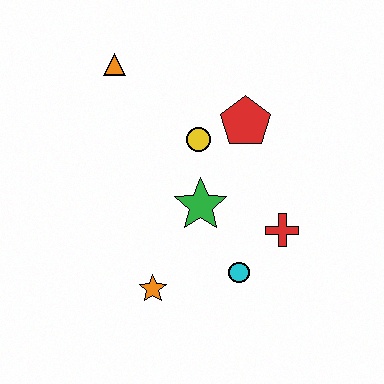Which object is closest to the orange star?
The cyan circle is closest to the orange star.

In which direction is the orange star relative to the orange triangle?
The orange star is below the orange triangle.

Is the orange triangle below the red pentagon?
No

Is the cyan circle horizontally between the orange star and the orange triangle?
No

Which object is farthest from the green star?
The orange triangle is farthest from the green star.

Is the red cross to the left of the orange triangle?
No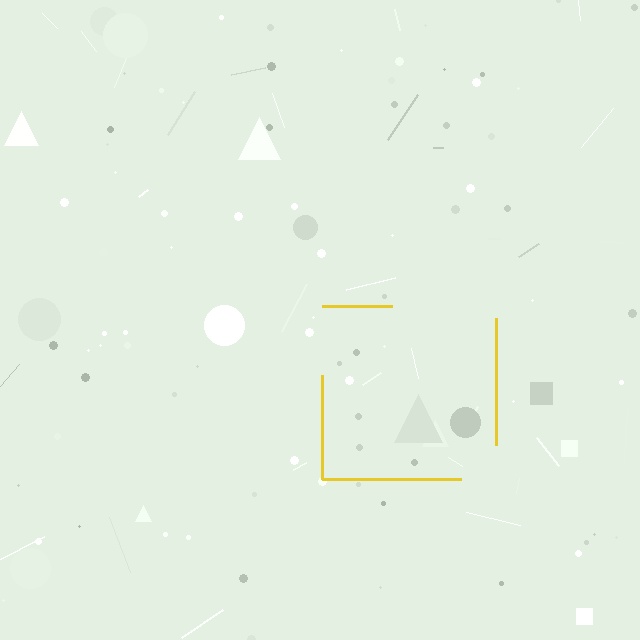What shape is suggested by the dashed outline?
The dashed outline suggests a square.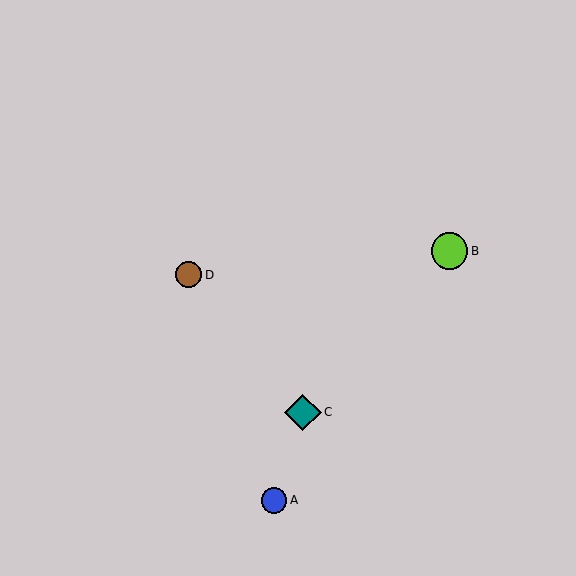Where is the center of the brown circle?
The center of the brown circle is at (189, 275).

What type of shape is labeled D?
Shape D is a brown circle.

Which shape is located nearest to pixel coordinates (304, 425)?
The teal diamond (labeled C) at (303, 412) is nearest to that location.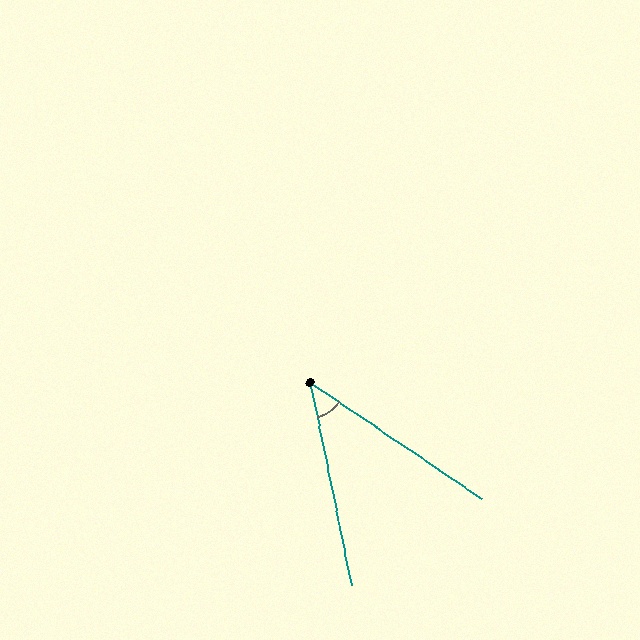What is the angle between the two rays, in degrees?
Approximately 44 degrees.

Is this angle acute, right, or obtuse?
It is acute.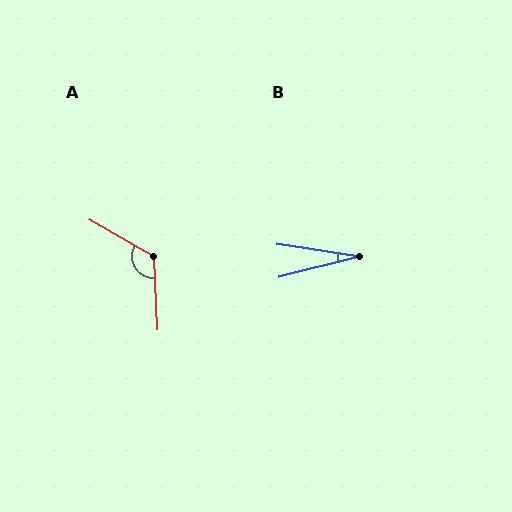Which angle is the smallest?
B, at approximately 23 degrees.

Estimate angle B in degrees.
Approximately 23 degrees.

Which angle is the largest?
A, at approximately 123 degrees.